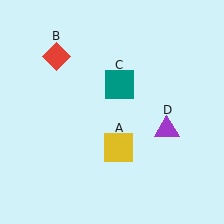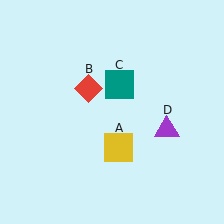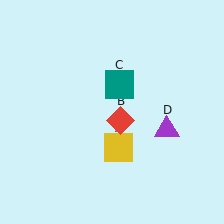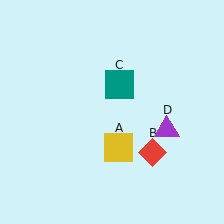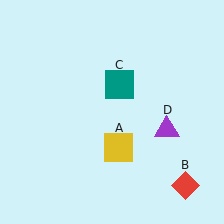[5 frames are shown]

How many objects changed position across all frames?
1 object changed position: red diamond (object B).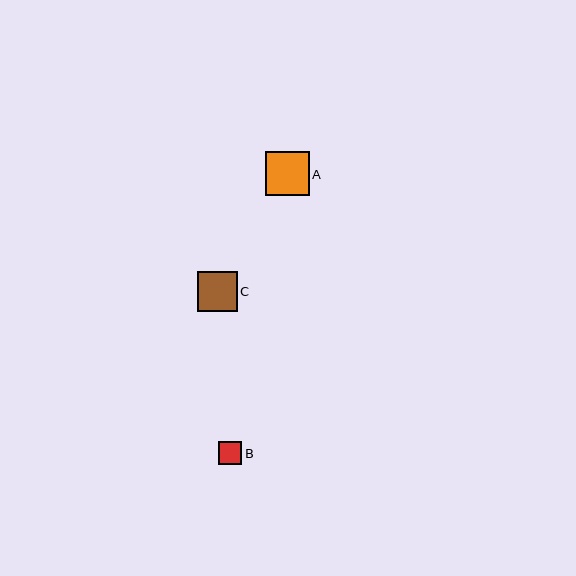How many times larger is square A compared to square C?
Square A is approximately 1.1 times the size of square C.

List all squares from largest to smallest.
From largest to smallest: A, C, B.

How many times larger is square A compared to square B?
Square A is approximately 1.9 times the size of square B.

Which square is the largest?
Square A is the largest with a size of approximately 44 pixels.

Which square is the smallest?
Square B is the smallest with a size of approximately 23 pixels.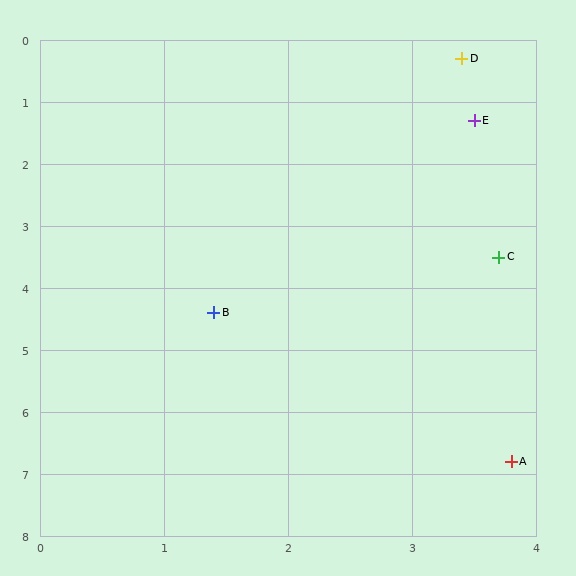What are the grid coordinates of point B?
Point B is at approximately (1.4, 4.4).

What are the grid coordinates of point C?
Point C is at approximately (3.7, 3.5).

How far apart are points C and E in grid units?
Points C and E are about 2.2 grid units apart.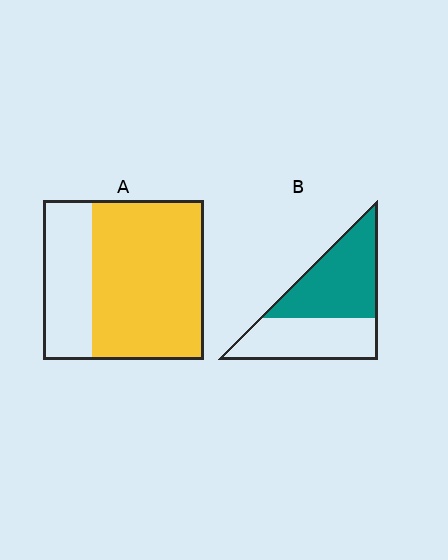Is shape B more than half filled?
Yes.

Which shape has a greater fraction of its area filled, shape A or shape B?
Shape A.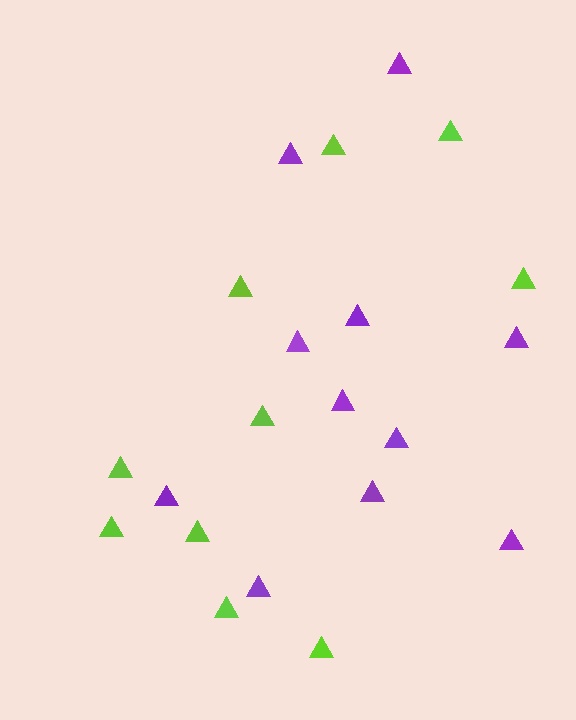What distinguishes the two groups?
There are 2 groups: one group of purple triangles (11) and one group of lime triangles (10).